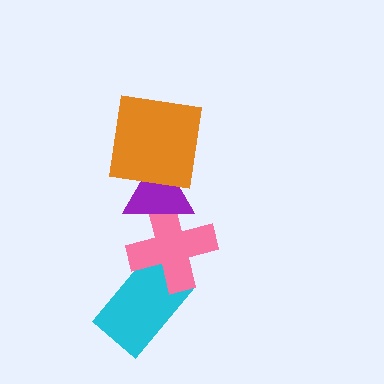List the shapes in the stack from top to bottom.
From top to bottom: the orange square, the purple triangle, the pink cross, the cyan rectangle.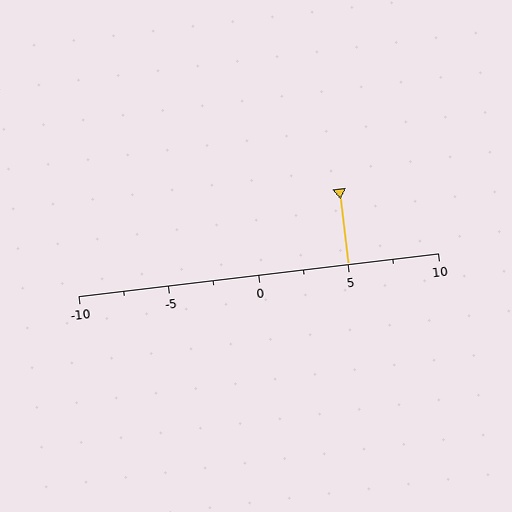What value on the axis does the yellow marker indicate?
The marker indicates approximately 5.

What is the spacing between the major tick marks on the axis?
The major ticks are spaced 5 apart.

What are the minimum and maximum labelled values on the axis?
The axis runs from -10 to 10.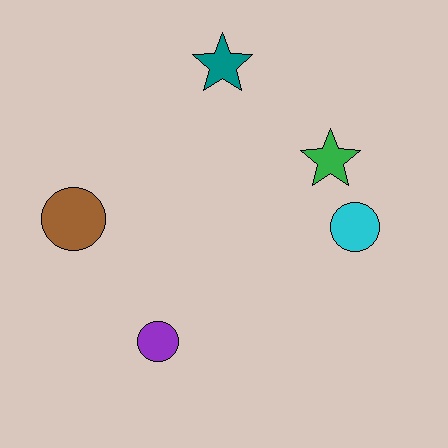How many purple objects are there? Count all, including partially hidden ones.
There is 1 purple object.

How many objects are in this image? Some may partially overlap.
There are 5 objects.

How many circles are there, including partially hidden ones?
There are 3 circles.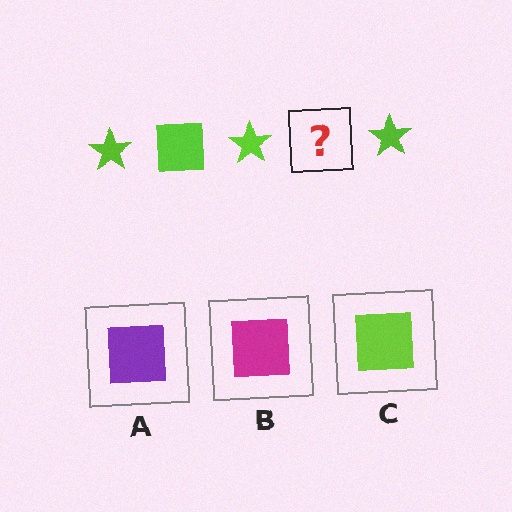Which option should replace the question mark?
Option C.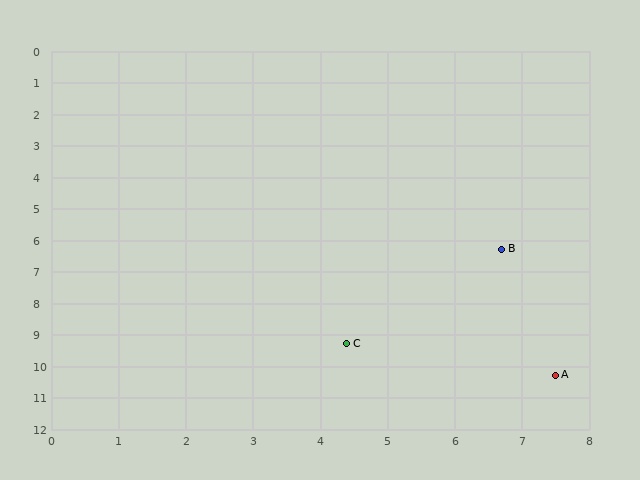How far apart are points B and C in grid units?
Points B and C are about 3.8 grid units apart.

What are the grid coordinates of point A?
Point A is at approximately (7.5, 10.3).